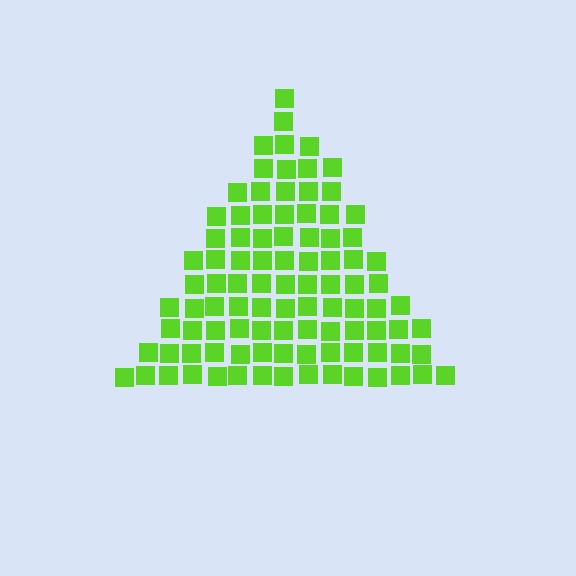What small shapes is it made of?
It is made of small squares.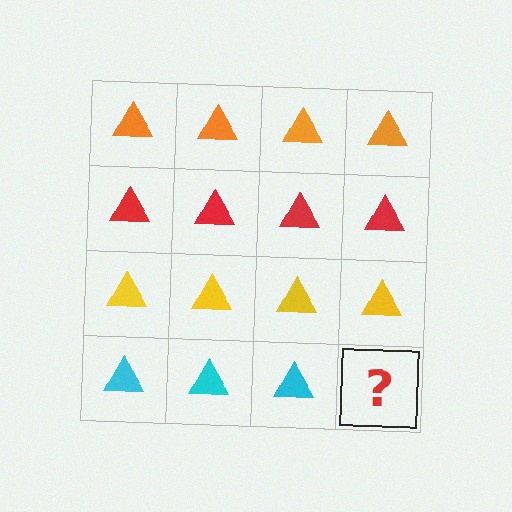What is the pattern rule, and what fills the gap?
The rule is that each row has a consistent color. The gap should be filled with a cyan triangle.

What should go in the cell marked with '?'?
The missing cell should contain a cyan triangle.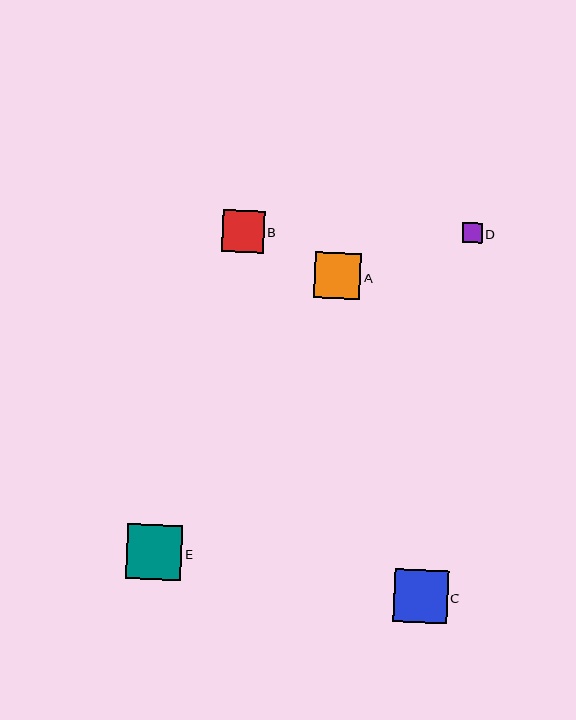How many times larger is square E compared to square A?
Square E is approximately 1.2 times the size of square A.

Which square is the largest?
Square E is the largest with a size of approximately 55 pixels.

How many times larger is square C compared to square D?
Square C is approximately 2.7 times the size of square D.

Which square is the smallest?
Square D is the smallest with a size of approximately 20 pixels.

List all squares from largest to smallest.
From largest to smallest: E, C, A, B, D.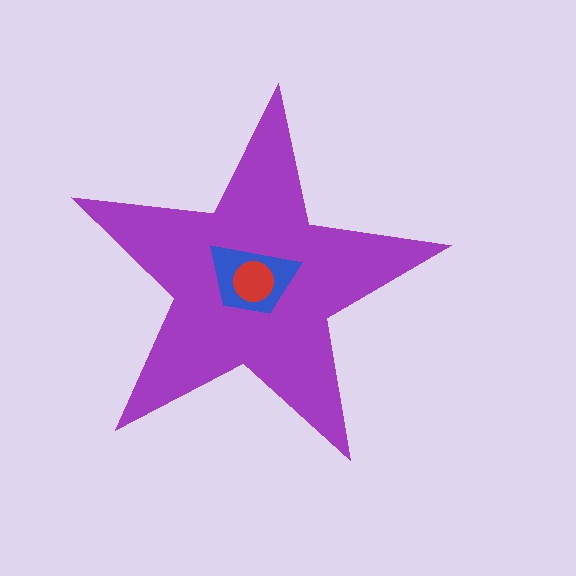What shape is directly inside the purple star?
The blue trapezoid.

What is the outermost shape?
The purple star.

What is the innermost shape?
The red circle.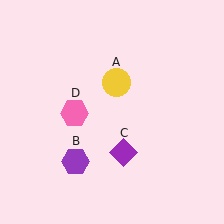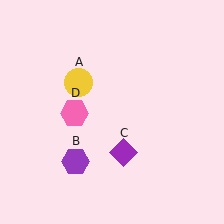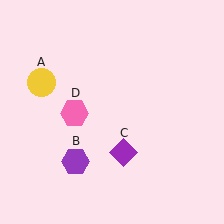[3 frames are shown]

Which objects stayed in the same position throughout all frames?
Purple hexagon (object B) and purple diamond (object C) and pink hexagon (object D) remained stationary.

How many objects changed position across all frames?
1 object changed position: yellow circle (object A).